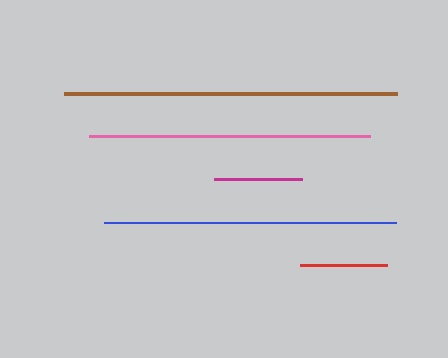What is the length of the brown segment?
The brown segment is approximately 333 pixels long.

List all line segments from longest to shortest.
From longest to shortest: brown, blue, pink, magenta, red.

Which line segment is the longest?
The brown line is the longest at approximately 333 pixels.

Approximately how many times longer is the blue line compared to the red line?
The blue line is approximately 3.4 times the length of the red line.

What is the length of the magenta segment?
The magenta segment is approximately 87 pixels long.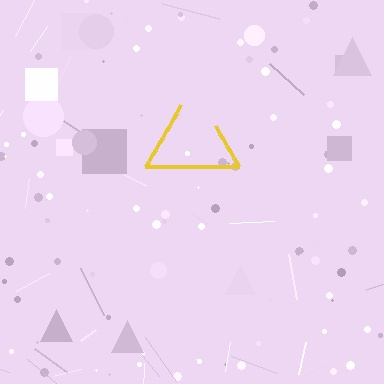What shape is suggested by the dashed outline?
The dashed outline suggests a triangle.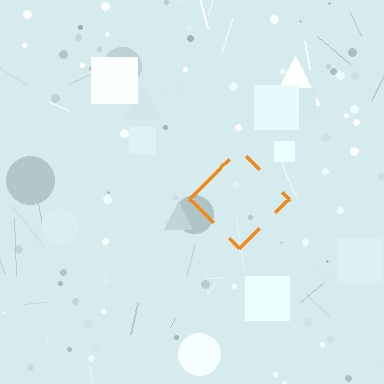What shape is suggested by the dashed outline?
The dashed outline suggests a diamond.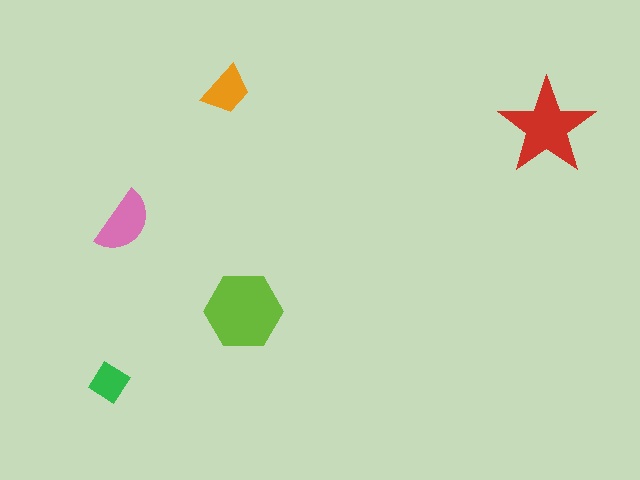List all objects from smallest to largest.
The green diamond, the orange trapezoid, the pink semicircle, the red star, the lime hexagon.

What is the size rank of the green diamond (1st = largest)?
5th.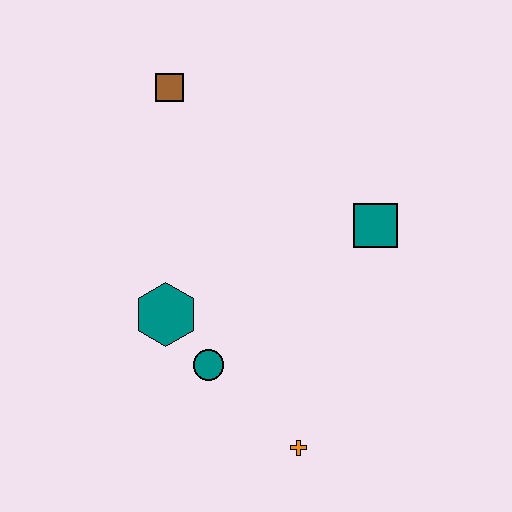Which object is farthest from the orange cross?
The brown square is farthest from the orange cross.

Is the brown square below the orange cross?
No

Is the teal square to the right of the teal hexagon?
Yes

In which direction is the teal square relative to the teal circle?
The teal square is to the right of the teal circle.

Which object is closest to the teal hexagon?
The teal circle is closest to the teal hexagon.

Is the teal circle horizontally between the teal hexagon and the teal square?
Yes